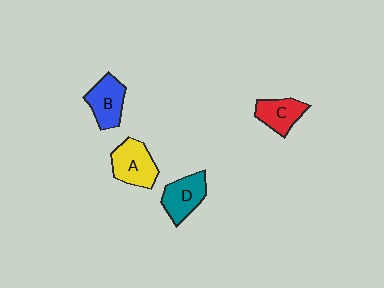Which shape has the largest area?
Shape A (yellow).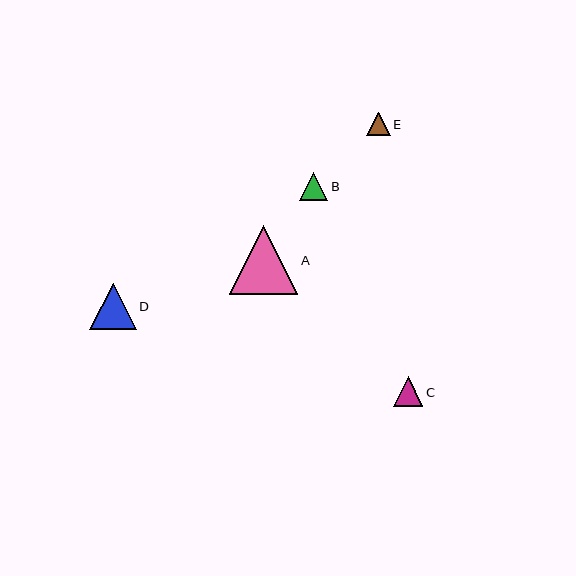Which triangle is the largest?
Triangle A is the largest with a size of approximately 69 pixels.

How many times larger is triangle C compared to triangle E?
Triangle C is approximately 1.2 times the size of triangle E.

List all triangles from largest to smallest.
From largest to smallest: A, D, C, B, E.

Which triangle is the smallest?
Triangle E is the smallest with a size of approximately 24 pixels.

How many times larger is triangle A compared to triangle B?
Triangle A is approximately 2.4 times the size of triangle B.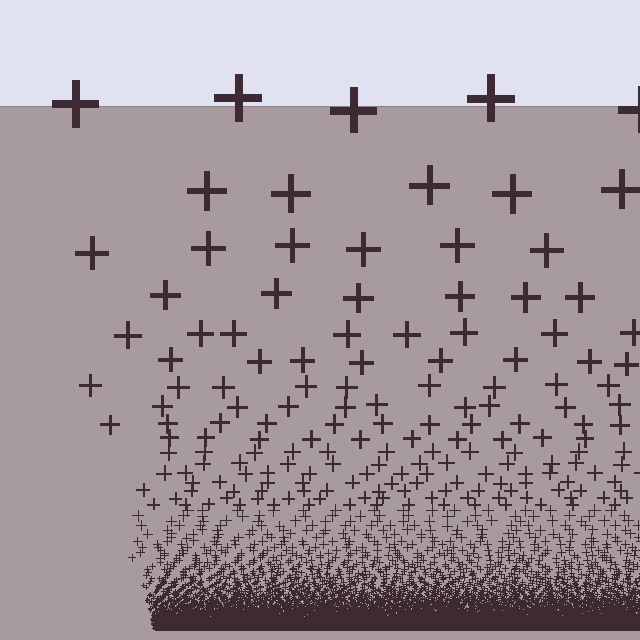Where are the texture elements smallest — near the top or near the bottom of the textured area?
Near the bottom.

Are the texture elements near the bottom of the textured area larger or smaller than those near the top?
Smaller. The gradient is inverted — elements near the bottom are smaller and denser.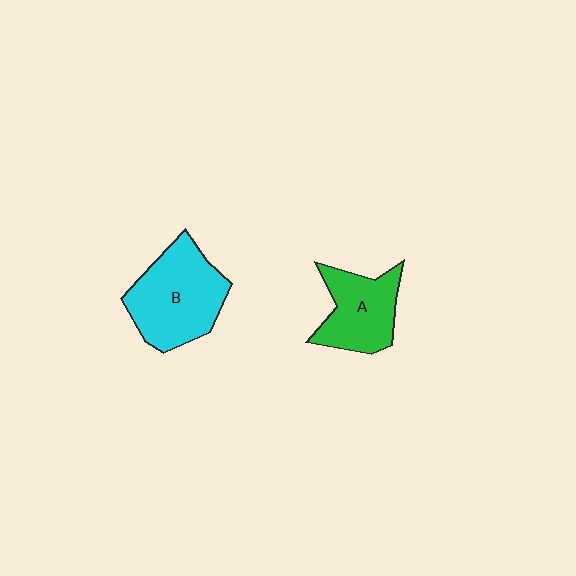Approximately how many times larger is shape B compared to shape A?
Approximately 1.4 times.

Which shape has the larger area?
Shape B (cyan).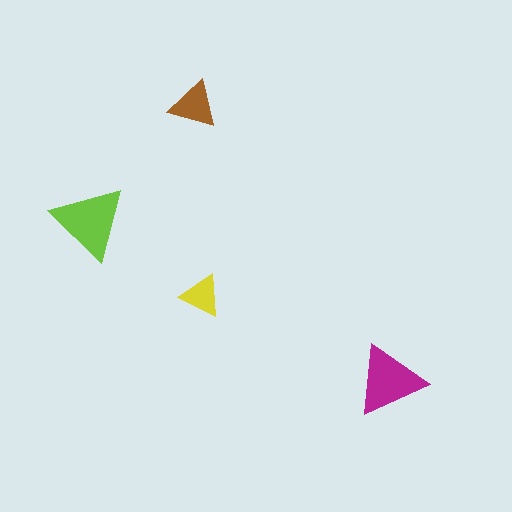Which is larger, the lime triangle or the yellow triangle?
The lime one.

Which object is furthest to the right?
The magenta triangle is rightmost.